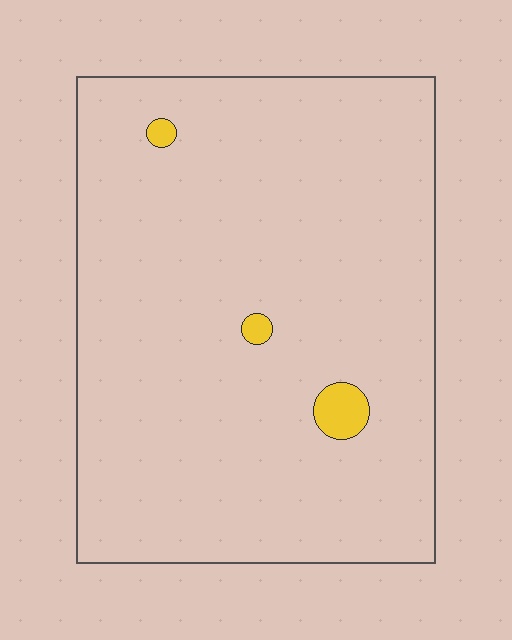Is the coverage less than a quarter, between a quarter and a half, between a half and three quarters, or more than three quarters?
Less than a quarter.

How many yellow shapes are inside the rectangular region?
3.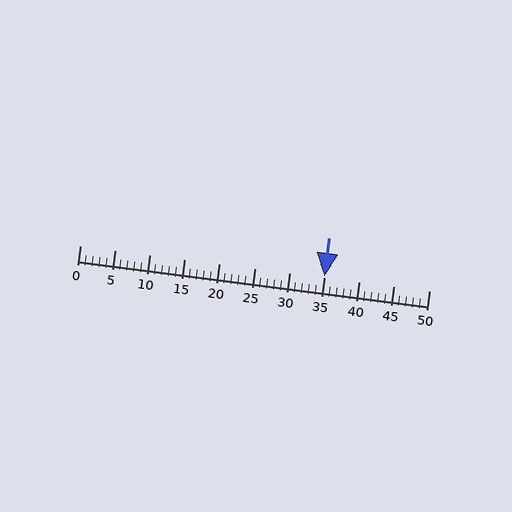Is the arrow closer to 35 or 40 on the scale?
The arrow is closer to 35.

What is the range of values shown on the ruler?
The ruler shows values from 0 to 50.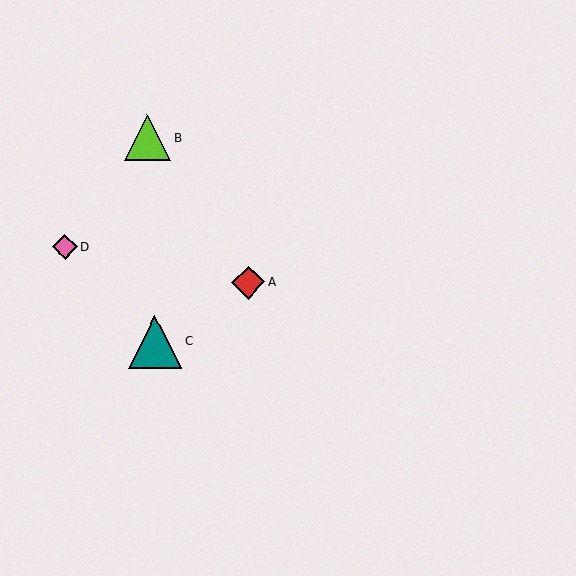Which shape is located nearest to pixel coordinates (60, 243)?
The pink diamond (labeled D) at (65, 247) is nearest to that location.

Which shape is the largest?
The teal triangle (labeled C) is the largest.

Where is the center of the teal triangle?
The center of the teal triangle is at (155, 342).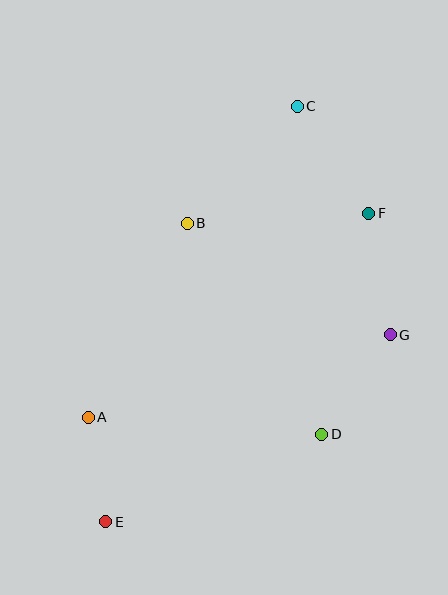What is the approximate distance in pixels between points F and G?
The distance between F and G is approximately 123 pixels.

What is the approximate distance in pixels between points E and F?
The distance between E and F is approximately 405 pixels.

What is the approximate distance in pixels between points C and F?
The distance between C and F is approximately 129 pixels.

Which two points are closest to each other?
Points A and E are closest to each other.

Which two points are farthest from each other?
Points C and E are farthest from each other.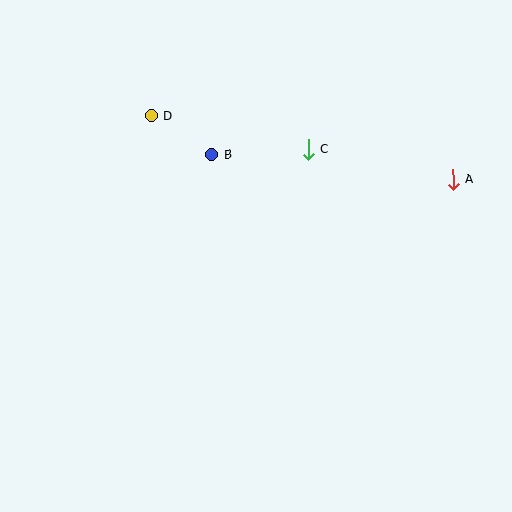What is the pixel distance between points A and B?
The distance between A and B is 243 pixels.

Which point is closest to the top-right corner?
Point A is closest to the top-right corner.